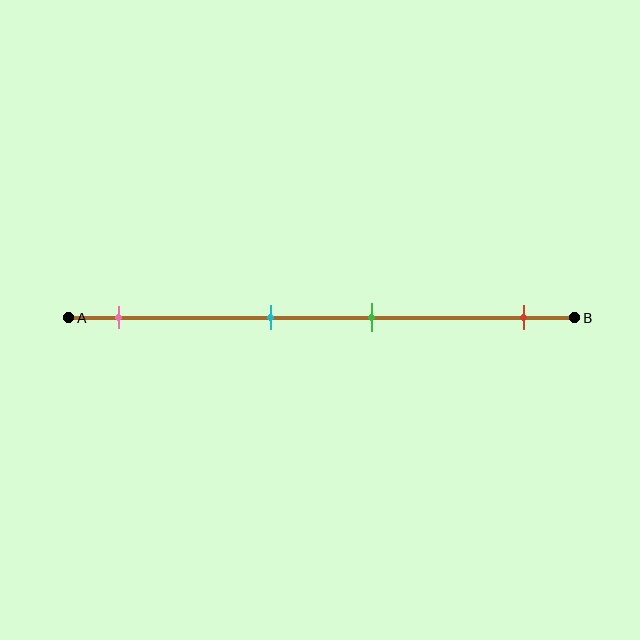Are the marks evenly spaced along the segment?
No, the marks are not evenly spaced.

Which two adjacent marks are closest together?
The cyan and green marks are the closest adjacent pair.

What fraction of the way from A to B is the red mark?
The red mark is approximately 90% (0.9) of the way from A to B.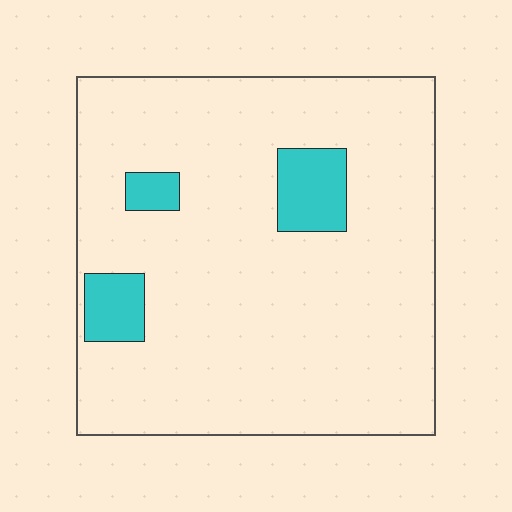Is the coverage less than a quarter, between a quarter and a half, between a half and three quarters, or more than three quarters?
Less than a quarter.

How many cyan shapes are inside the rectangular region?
3.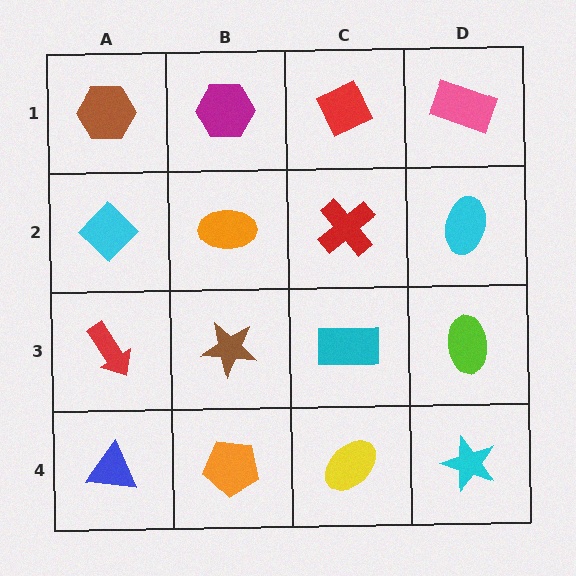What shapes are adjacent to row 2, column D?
A pink rectangle (row 1, column D), a lime ellipse (row 3, column D), a red cross (row 2, column C).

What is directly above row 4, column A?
A red arrow.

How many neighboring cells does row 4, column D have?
2.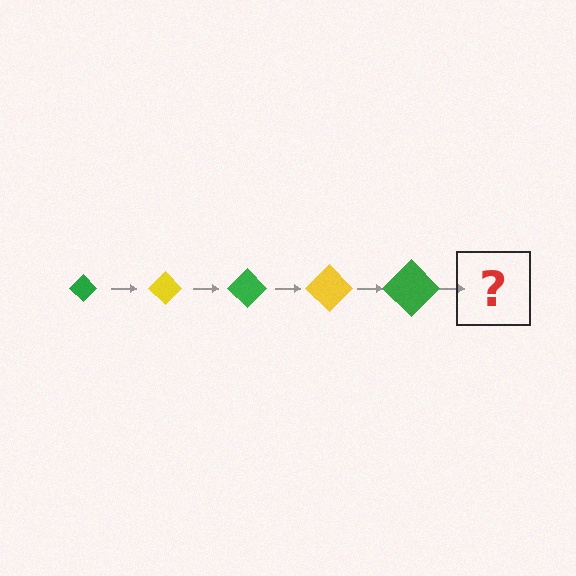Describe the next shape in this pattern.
It should be a yellow diamond, larger than the previous one.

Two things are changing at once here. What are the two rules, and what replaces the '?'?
The two rules are that the diamond grows larger each step and the color cycles through green and yellow. The '?' should be a yellow diamond, larger than the previous one.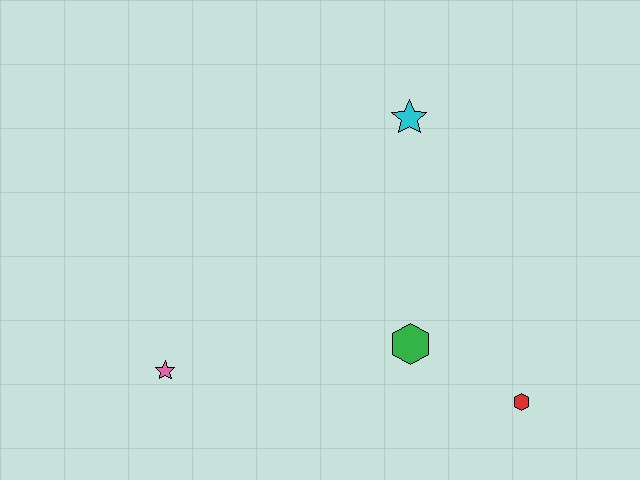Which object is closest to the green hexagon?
The red hexagon is closest to the green hexagon.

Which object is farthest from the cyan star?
The pink star is farthest from the cyan star.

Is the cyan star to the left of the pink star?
No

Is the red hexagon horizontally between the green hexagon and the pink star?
No